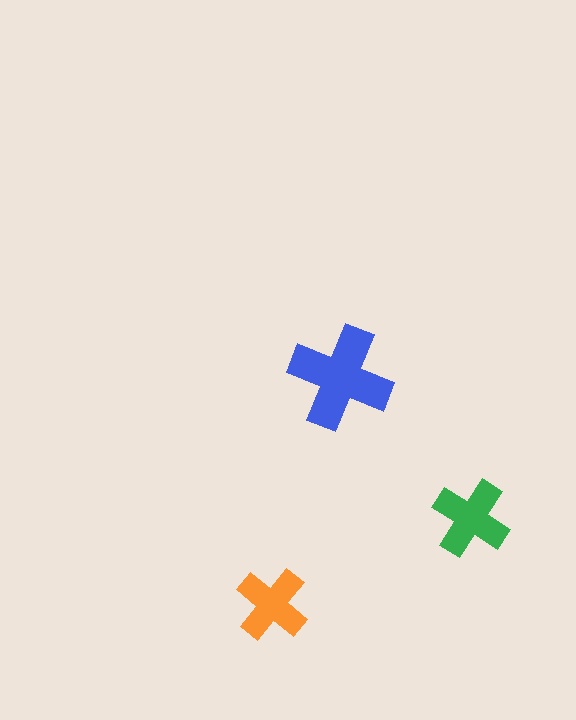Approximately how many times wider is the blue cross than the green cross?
About 1.5 times wider.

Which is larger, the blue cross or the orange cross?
The blue one.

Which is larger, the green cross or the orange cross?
The green one.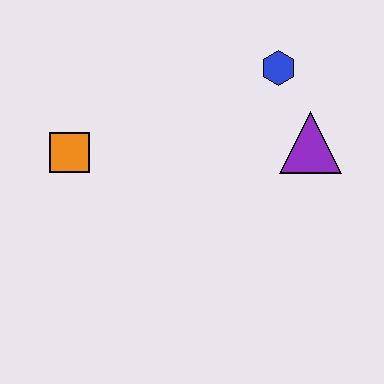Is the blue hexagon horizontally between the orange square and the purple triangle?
Yes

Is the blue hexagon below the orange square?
No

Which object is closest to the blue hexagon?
The purple triangle is closest to the blue hexagon.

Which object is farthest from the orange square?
The purple triangle is farthest from the orange square.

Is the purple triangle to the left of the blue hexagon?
No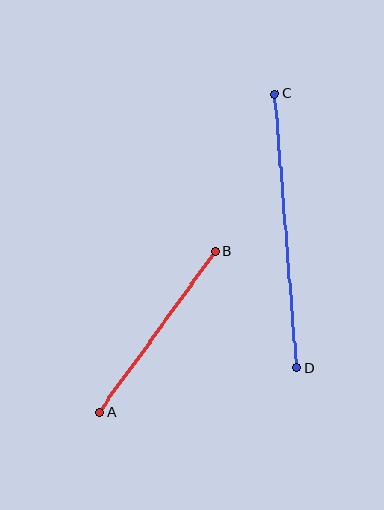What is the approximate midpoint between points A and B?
The midpoint is at approximately (157, 332) pixels.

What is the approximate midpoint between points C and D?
The midpoint is at approximately (286, 231) pixels.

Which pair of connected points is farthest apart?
Points C and D are farthest apart.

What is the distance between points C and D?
The distance is approximately 275 pixels.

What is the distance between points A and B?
The distance is approximately 198 pixels.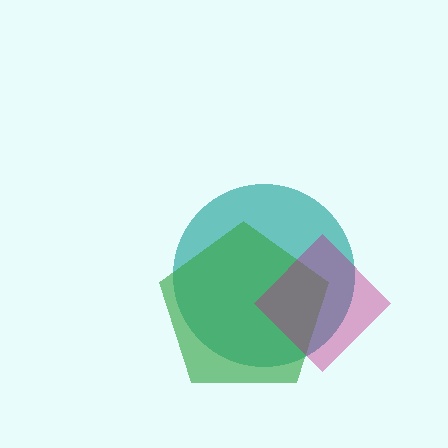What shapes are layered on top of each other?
The layered shapes are: a teal circle, a green pentagon, a magenta diamond.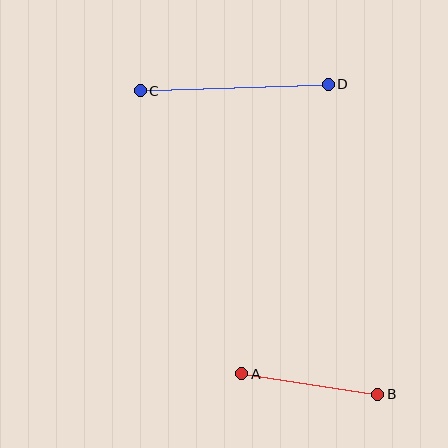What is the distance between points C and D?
The distance is approximately 188 pixels.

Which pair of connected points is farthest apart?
Points C and D are farthest apart.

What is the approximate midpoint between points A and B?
The midpoint is at approximately (310, 384) pixels.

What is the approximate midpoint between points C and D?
The midpoint is at approximately (234, 87) pixels.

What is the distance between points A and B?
The distance is approximately 138 pixels.